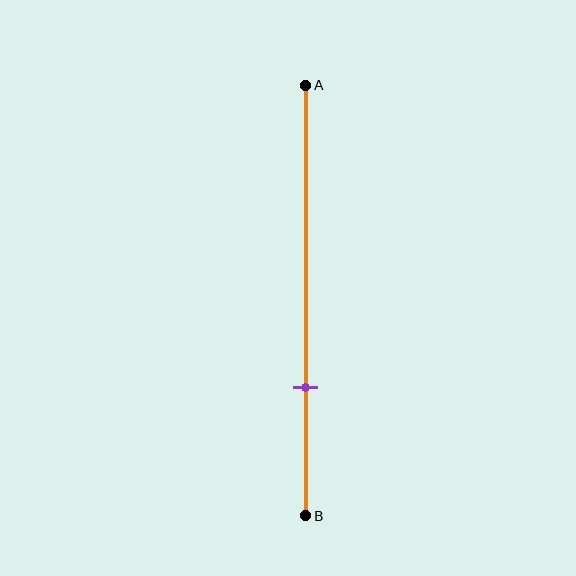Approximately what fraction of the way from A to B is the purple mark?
The purple mark is approximately 70% of the way from A to B.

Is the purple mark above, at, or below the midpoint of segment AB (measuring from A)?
The purple mark is below the midpoint of segment AB.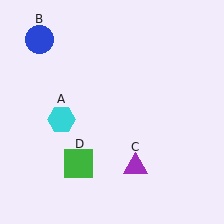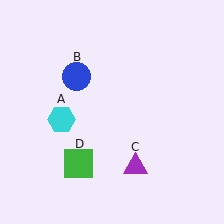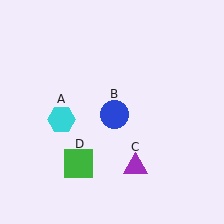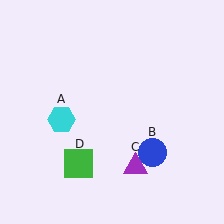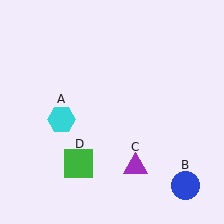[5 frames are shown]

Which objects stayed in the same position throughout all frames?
Cyan hexagon (object A) and purple triangle (object C) and green square (object D) remained stationary.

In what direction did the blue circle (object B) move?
The blue circle (object B) moved down and to the right.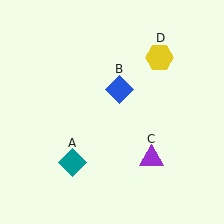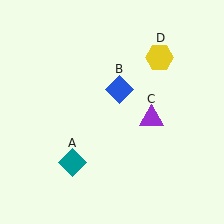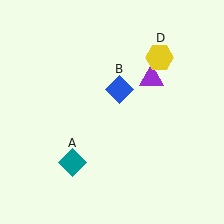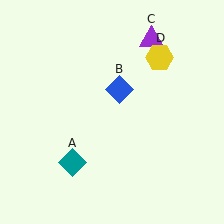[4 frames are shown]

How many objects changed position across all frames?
1 object changed position: purple triangle (object C).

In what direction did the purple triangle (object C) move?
The purple triangle (object C) moved up.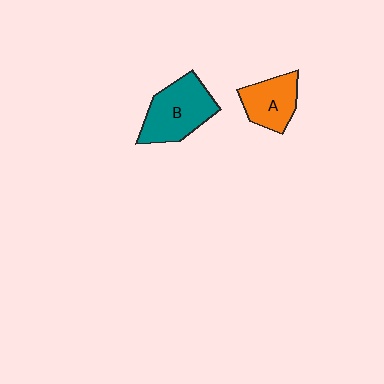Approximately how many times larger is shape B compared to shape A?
Approximately 1.4 times.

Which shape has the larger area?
Shape B (teal).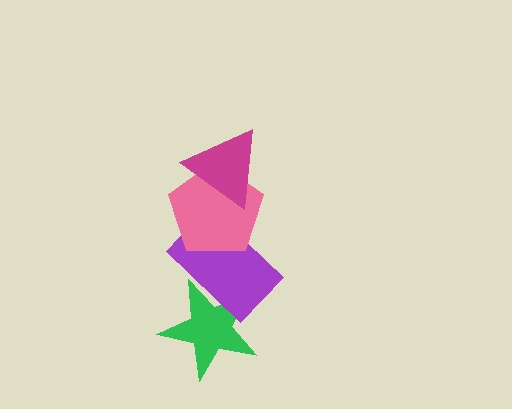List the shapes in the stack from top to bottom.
From top to bottom: the magenta triangle, the pink pentagon, the purple rectangle, the green star.